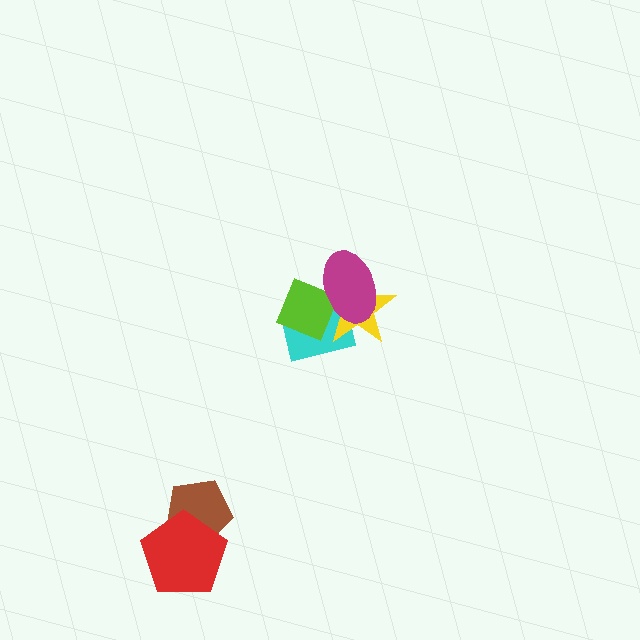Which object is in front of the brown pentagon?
The red pentagon is in front of the brown pentagon.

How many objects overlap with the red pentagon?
1 object overlaps with the red pentagon.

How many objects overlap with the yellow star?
3 objects overlap with the yellow star.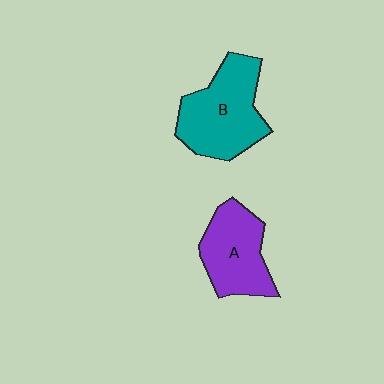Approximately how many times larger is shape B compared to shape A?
Approximately 1.3 times.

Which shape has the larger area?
Shape B (teal).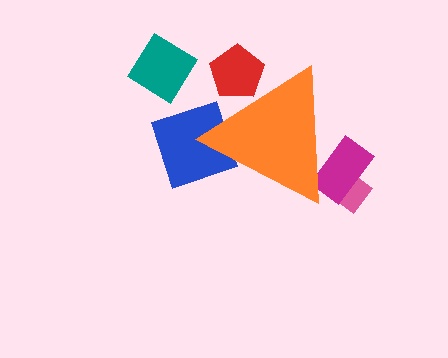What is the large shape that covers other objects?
An orange triangle.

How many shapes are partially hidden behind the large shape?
4 shapes are partially hidden.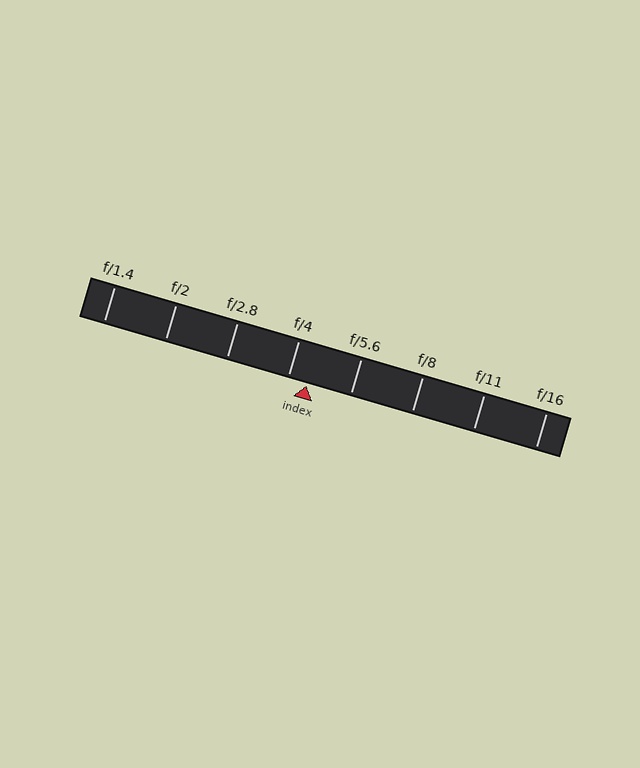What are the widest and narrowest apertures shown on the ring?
The widest aperture shown is f/1.4 and the narrowest is f/16.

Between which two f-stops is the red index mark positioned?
The index mark is between f/4 and f/5.6.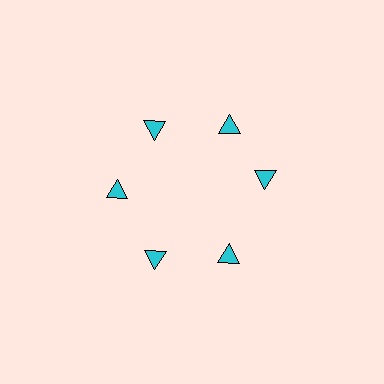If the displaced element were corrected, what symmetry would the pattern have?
It would have 6-fold rotational symmetry — the pattern would map onto itself every 60 degrees.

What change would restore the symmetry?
The symmetry would be restored by rotating it back into even spacing with its neighbors so that all 6 triangles sit at equal angles and equal distance from the center.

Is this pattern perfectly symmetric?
No. The 6 cyan triangles are arranged in a ring, but one element near the 3 o'clock position is rotated out of alignment along the ring, breaking the 6-fold rotational symmetry.